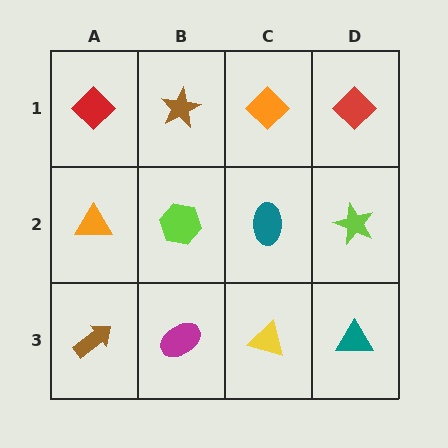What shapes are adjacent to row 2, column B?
A brown star (row 1, column B), a magenta ellipse (row 3, column B), an orange triangle (row 2, column A), a teal ellipse (row 2, column C).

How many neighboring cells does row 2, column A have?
3.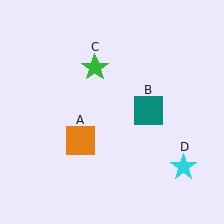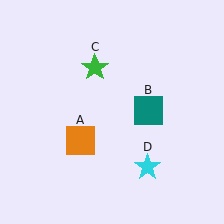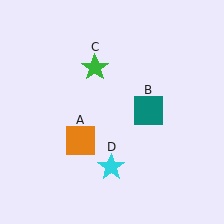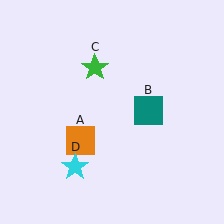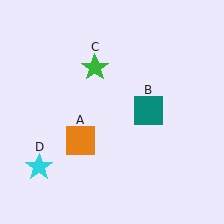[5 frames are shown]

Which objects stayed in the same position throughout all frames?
Orange square (object A) and teal square (object B) and green star (object C) remained stationary.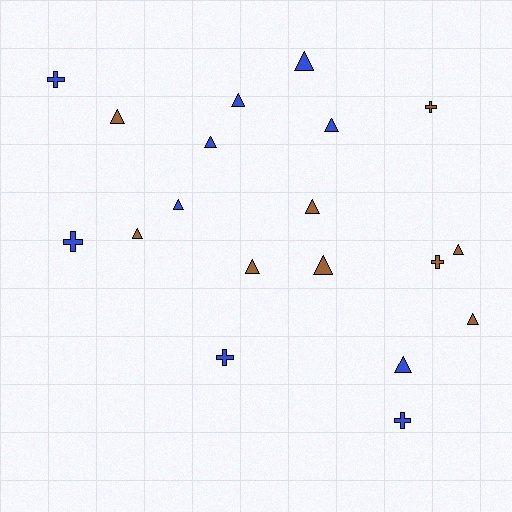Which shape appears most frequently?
Triangle, with 13 objects.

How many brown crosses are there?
There are 2 brown crosses.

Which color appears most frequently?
Blue, with 10 objects.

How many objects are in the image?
There are 19 objects.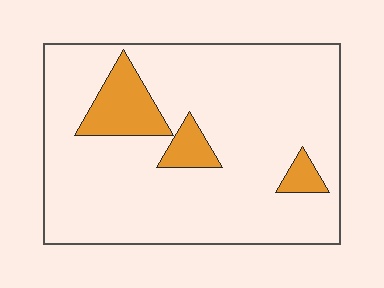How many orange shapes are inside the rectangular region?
3.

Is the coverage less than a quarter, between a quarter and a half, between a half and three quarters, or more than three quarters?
Less than a quarter.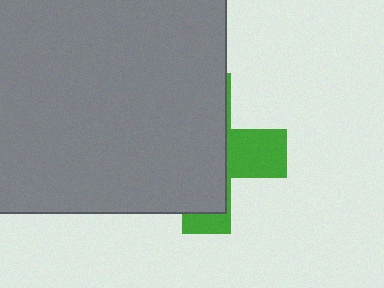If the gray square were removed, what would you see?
You would see the complete green cross.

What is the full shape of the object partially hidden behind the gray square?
The partially hidden object is a green cross.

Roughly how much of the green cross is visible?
A small part of it is visible (roughly 32%).